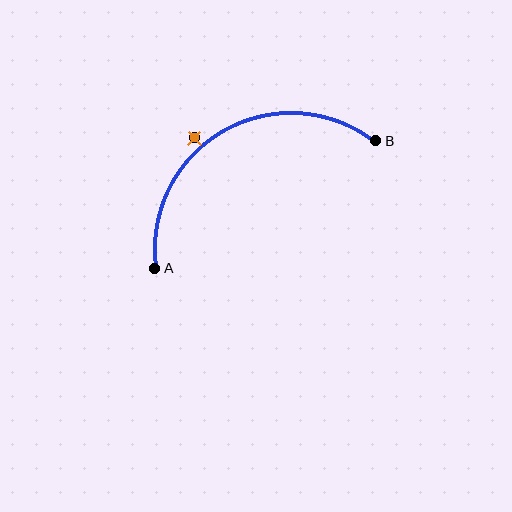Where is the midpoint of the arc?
The arc midpoint is the point on the curve farthest from the straight line joining A and B. It sits above that line.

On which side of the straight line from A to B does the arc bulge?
The arc bulges above the straight line connecting A and B.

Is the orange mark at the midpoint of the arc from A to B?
No — the orange mark does not lie on the arc at all. It sits slightly outside the curve.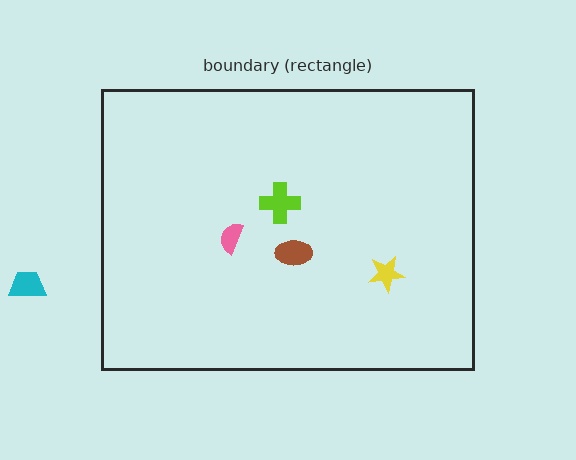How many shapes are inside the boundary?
4 inside, 1 outside.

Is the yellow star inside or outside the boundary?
Inside.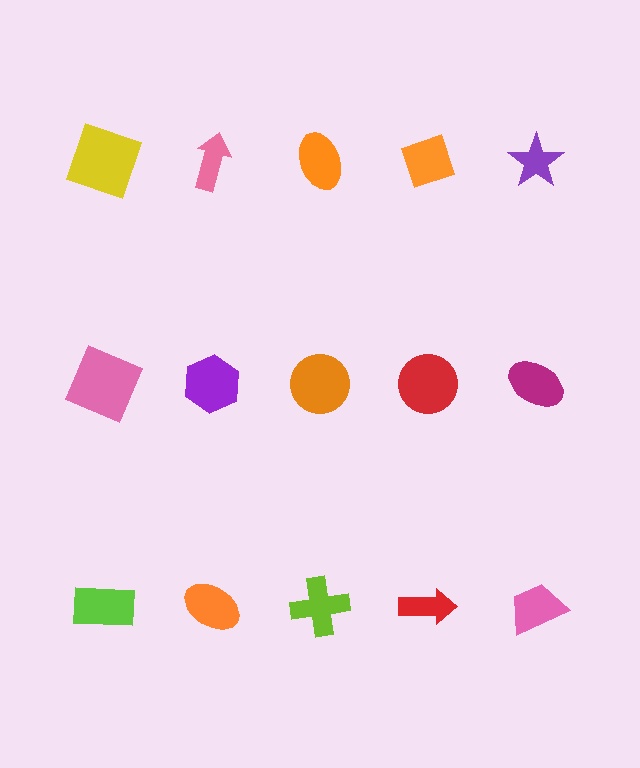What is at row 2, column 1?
A pink square.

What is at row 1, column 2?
A pink arrow.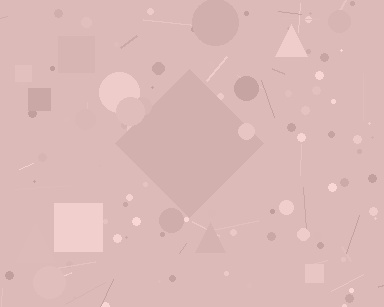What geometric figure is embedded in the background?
A diamond is embedded in the background.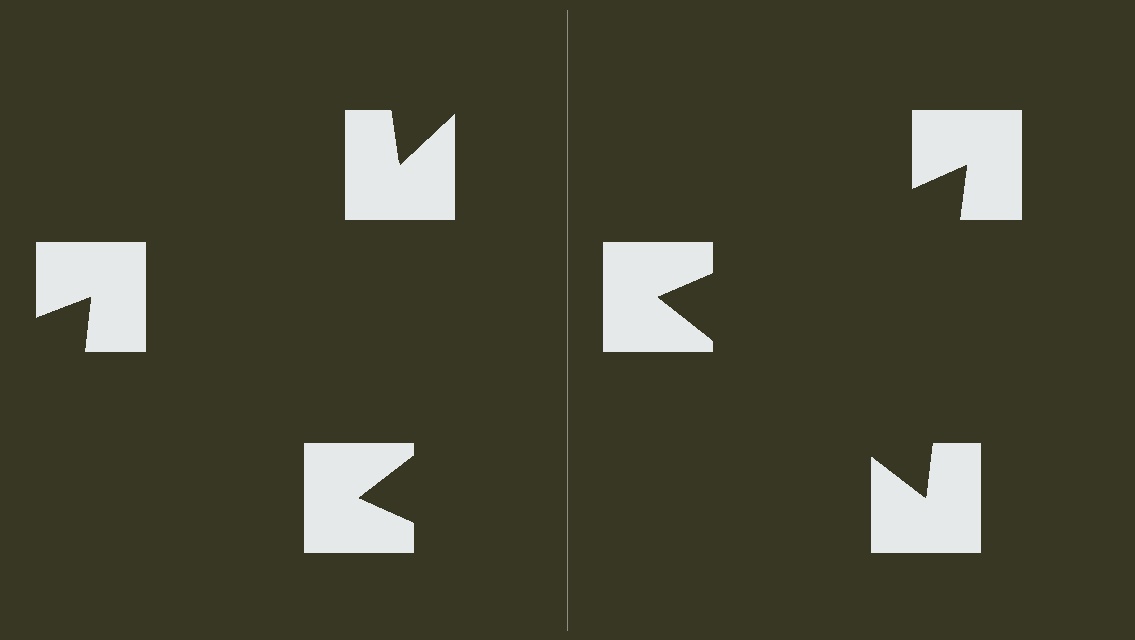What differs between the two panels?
The notched squares are positioned identically on both sides; only the wedge orientations differ. On the right they align to a triangle; on the left they are misaligned.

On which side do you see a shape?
An illusory triangle appears on the right side. On the left side the wedge cuts are rotated, so no coherent shape forms.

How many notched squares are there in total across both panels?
6 — 3 on each side.